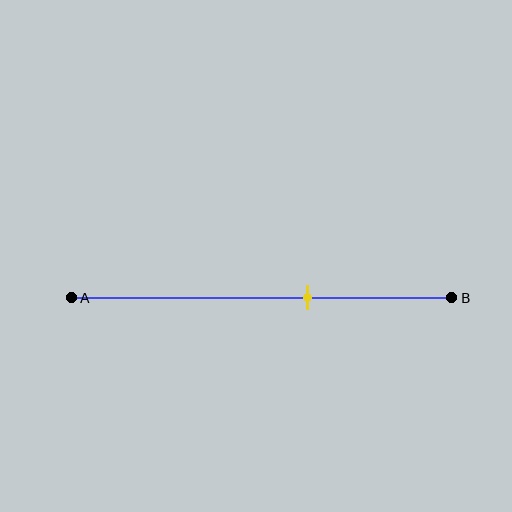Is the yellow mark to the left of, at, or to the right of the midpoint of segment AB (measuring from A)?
The yellow mark is to the right of the midpoint of segment AB.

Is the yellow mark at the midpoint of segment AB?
No, the mark is at about 60% from A, not at the 50% midpoint.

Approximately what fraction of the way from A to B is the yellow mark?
The yellow mark is approximately 60% of the way from A to B.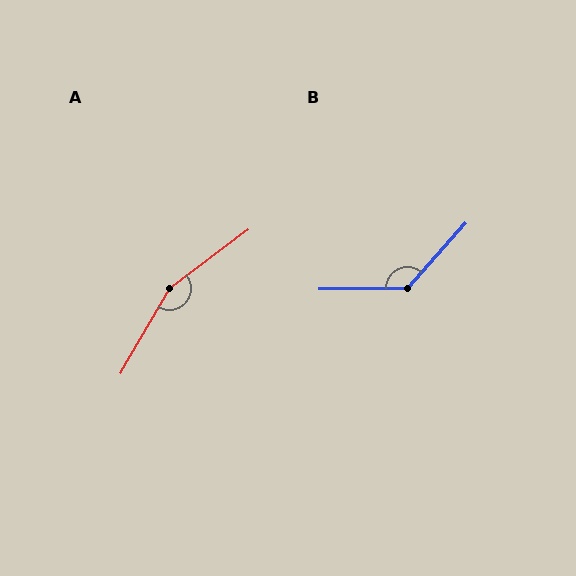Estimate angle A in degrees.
Approximately 157 degrees.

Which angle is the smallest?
B, at approximately 132 degrees.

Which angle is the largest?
A, at approximately 157 degrees.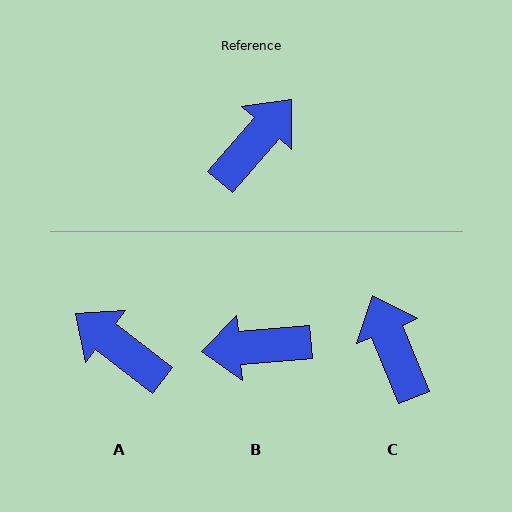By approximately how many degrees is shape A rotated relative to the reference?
Approximately 93 degrees counter-clockwise.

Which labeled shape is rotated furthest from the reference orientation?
B, about 136 degrees away.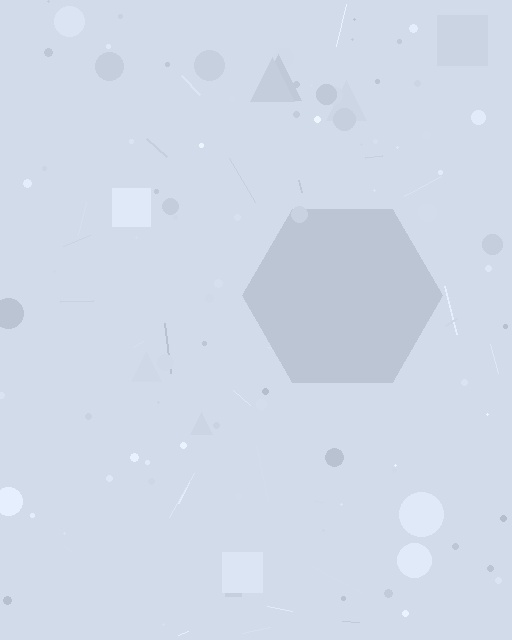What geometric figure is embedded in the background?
A hexagon is embedded in the background.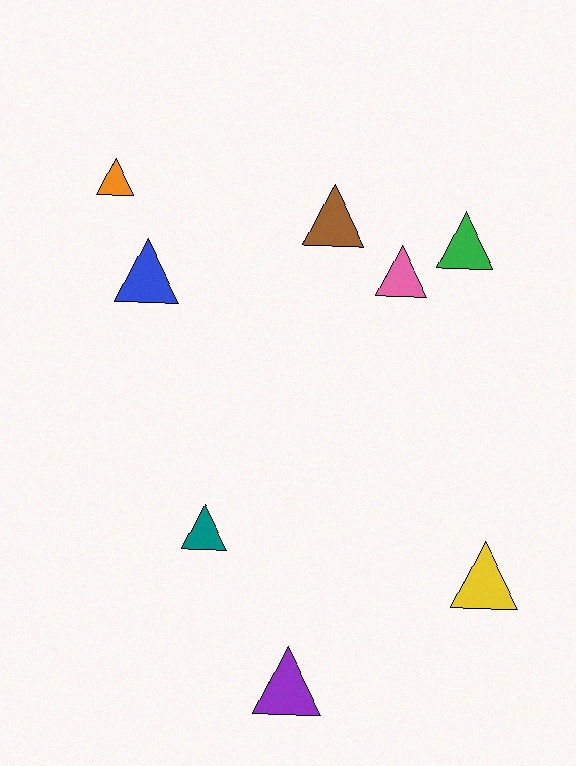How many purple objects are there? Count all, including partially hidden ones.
There is 1 purple object.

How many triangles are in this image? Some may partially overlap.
There are 8 triangles.